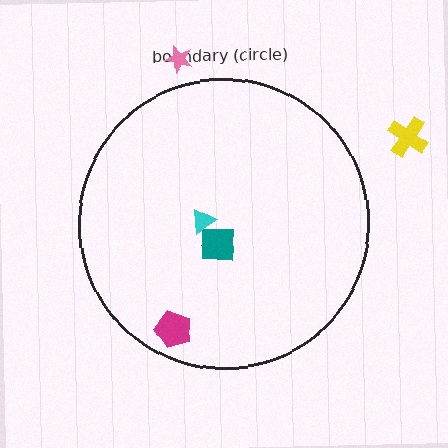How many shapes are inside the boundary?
3 inside, 2 outside.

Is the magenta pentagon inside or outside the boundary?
Inside.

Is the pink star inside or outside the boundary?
Outside.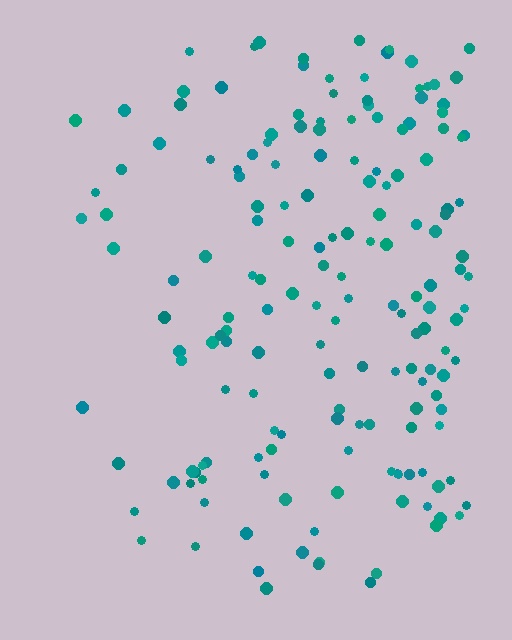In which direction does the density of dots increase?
From left to right, with the right side densest.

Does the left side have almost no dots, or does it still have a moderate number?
Still a moderate number, just noticeably fewer than the right.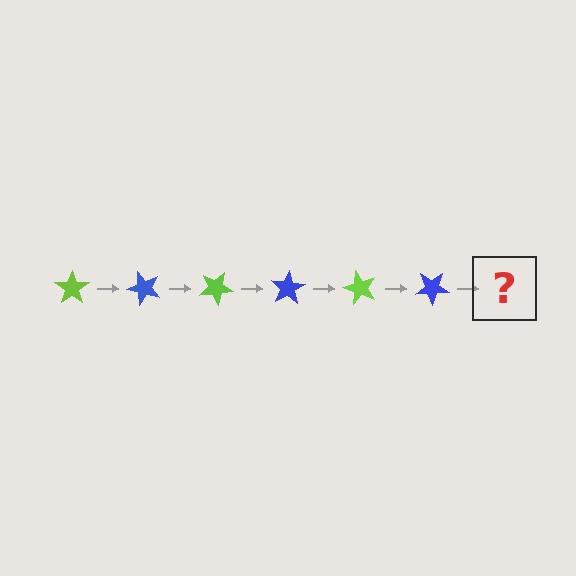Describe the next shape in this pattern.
It should be a lime star, rotated 300 degrees from the start.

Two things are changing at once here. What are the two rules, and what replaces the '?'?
The two rules are that it rotates 50 degrees each step and the color cycles through lime and blue. The '?' should be a lime star, rotated 300 degrees from the start.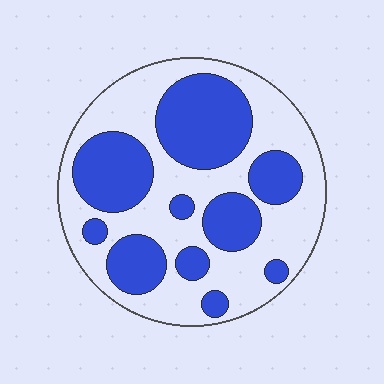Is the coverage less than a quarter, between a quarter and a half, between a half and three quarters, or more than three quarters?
Between a quarter and a half.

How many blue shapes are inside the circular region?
10.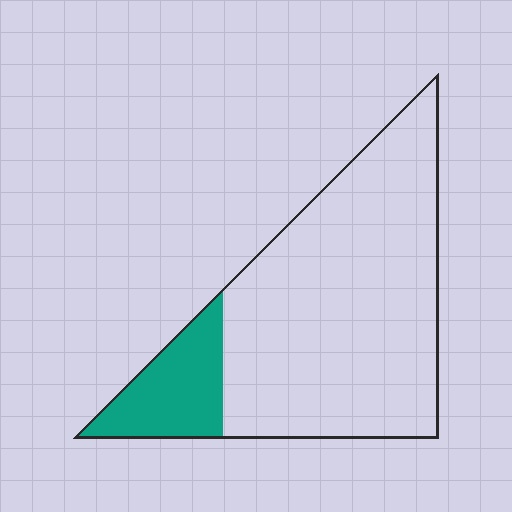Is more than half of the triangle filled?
No.